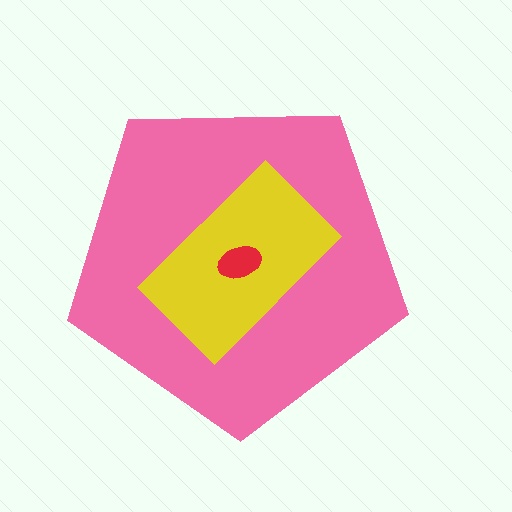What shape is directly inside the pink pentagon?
The yellow rectangle.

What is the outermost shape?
The pink pentagon.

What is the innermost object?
The red ellipse.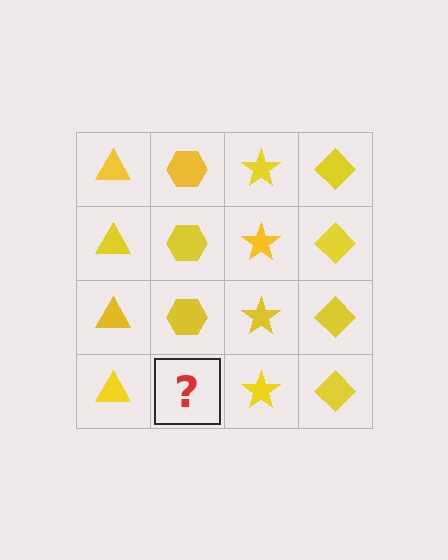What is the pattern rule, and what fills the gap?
The rule is that each column has a consistent shape. The gap should be filled with a yellow hexagon.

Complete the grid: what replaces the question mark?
The question mark should be replaced with a yellow hexagon.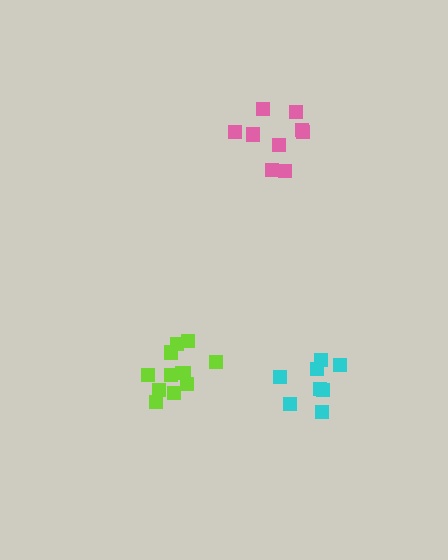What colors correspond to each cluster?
The clusters are colored: pink, lime, cyan.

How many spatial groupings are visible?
There are 3 spatial groupings.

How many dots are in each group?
Group 1: 9 dots, Group 2: 12 dots, Group 3: 8 dots (29 total).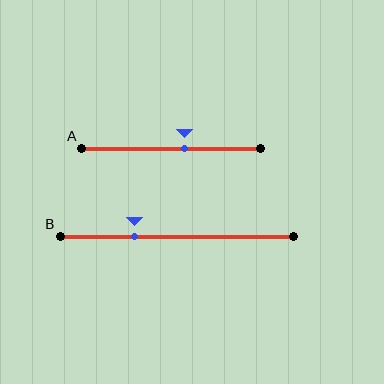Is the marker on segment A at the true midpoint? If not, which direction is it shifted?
No, the marker on segment A is shifted to the right by about 8% of the segment length.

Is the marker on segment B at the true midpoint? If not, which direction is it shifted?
No, the marker on segment B is shifted to the left by about 18% of the segment length.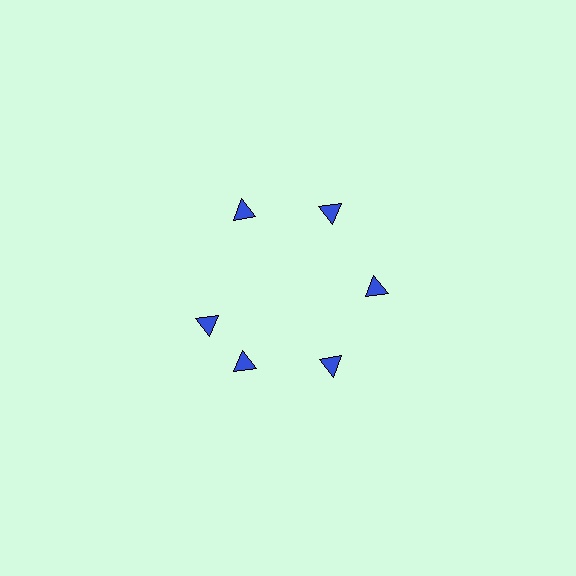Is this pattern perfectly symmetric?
No. The 6 blue triangles are arranged in a ring, but one element near the 9 o'clock position is rotated out of alignment along the ring, breaking the 6-fold rotational symmetry.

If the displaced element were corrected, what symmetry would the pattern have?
It would have 6-fold rotational symmetry — the pattern would map onto itself every 60 degrees.